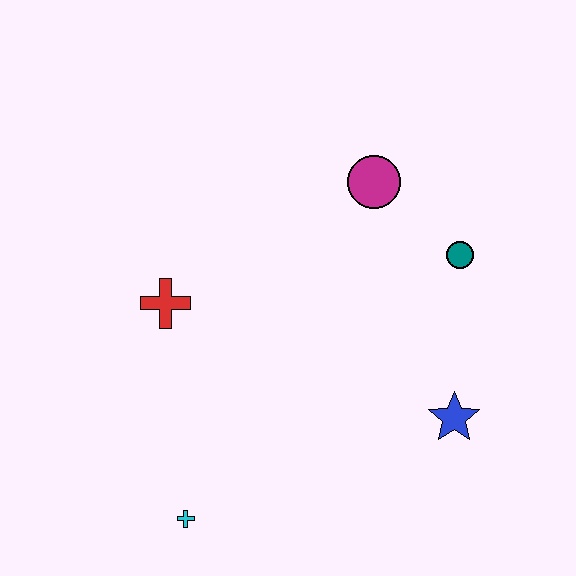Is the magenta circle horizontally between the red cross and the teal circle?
Yes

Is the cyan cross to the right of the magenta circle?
No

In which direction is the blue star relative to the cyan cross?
The blue star is to the right of the cyan cross.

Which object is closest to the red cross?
The cyan cross is closest to the red cross.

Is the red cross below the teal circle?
Yes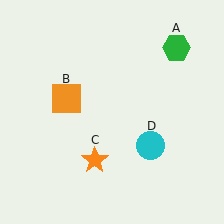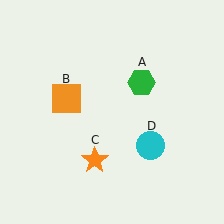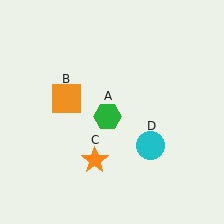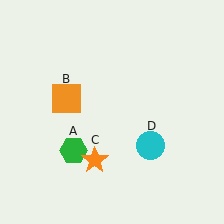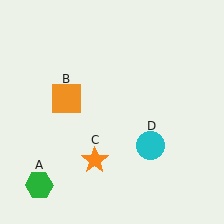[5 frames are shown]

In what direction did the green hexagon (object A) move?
The green hexagon (object A) moved down and to the left.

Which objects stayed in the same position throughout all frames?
Orange square (object B) and orange star (object C) and cyan circle (object D) remained stationary.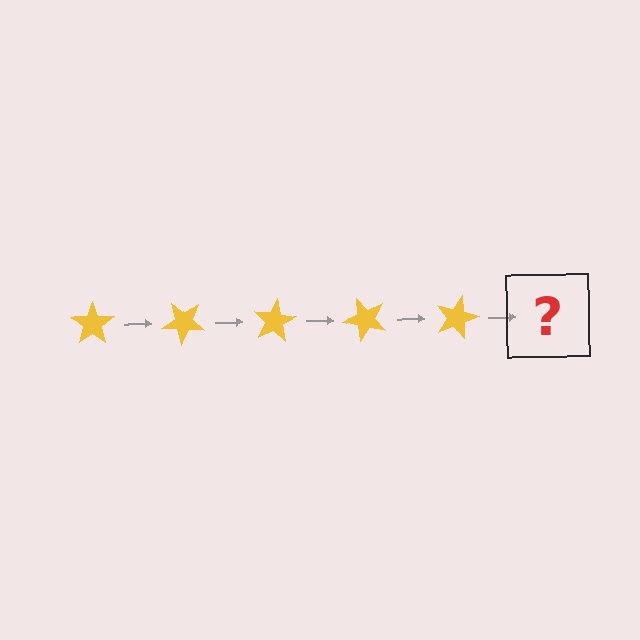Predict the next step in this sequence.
The next step is a yellow star rotated 200 degrees.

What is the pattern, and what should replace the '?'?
The pattern is that the star rotates 40 degrees each step. The '?' should be a yellow star rotated 200 degrees.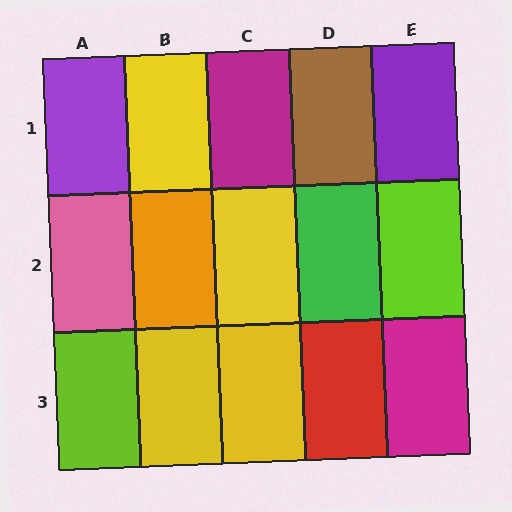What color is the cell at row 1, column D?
Brown.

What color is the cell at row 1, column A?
Purple.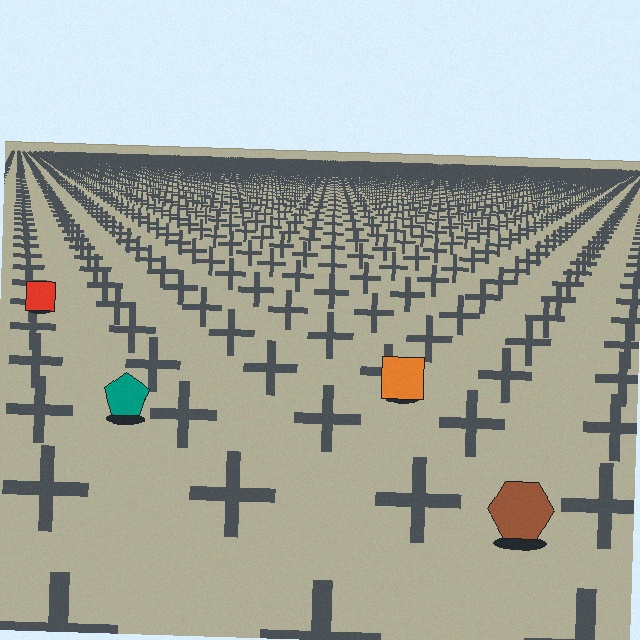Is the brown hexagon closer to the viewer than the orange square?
Yes. The brown hexagon is closer — you can tell from the texture gradient: the ground texture is coarser near it.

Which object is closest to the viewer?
The brown hexagon is closest. The texture marks near it are larger and more spread out.